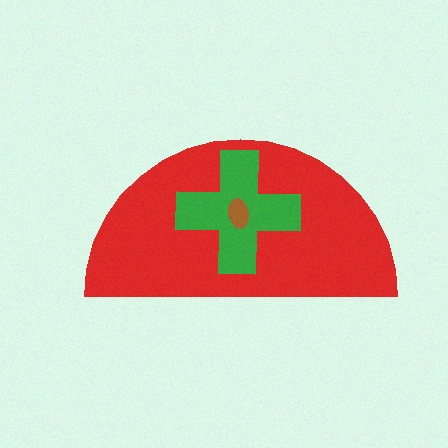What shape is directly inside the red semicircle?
The green cross.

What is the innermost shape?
The brown ellipse.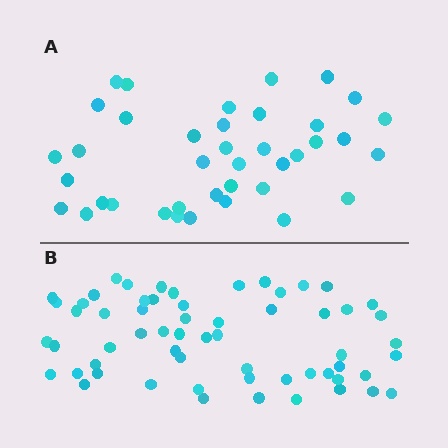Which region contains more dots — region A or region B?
Region B (the bottom region) has more dots.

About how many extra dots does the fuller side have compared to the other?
Region B has approximately 20 more dots than region A.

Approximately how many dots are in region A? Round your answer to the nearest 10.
About 40 dots. (The exact count is 39, which rounds to 40.)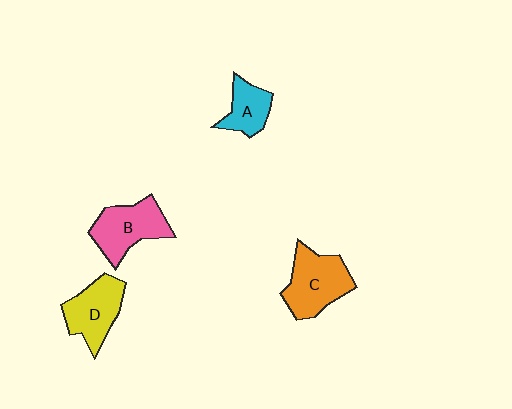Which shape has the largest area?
Shape C (orange).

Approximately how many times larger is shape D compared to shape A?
Approximately 1.5 times.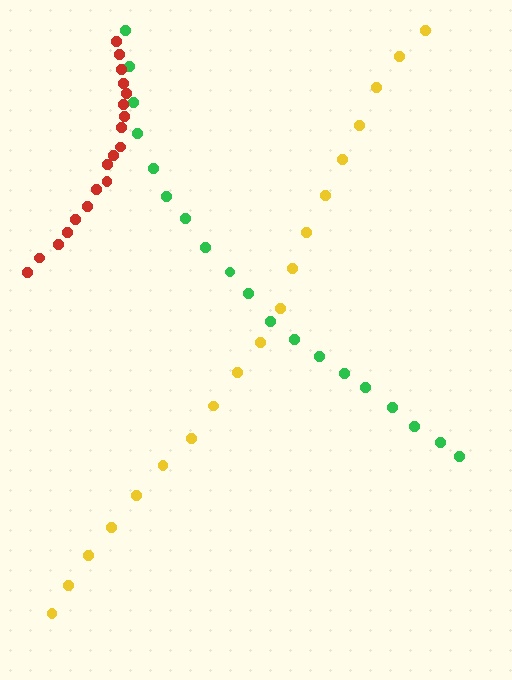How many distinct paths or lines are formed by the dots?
There are 3 distinct paths.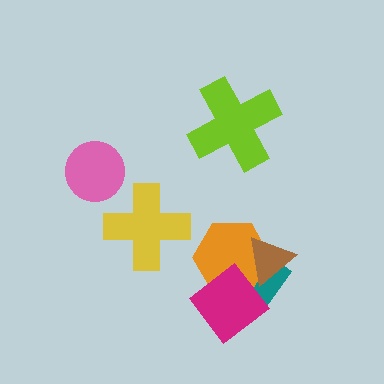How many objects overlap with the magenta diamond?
3 objects overlap with the magenta diamond.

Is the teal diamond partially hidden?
Yes, it is partially covered by another shape.